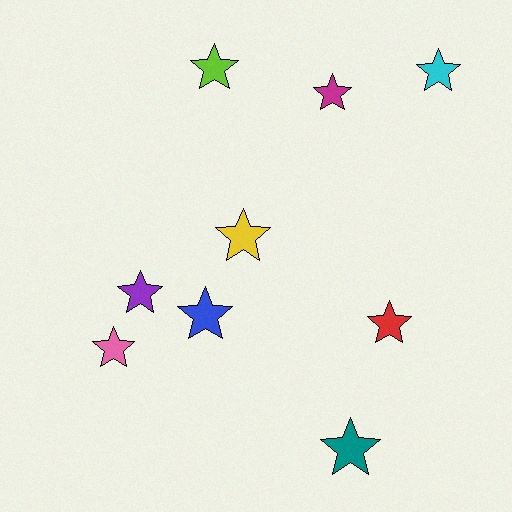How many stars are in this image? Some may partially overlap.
There are 9 stars.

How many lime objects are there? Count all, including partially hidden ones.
There is 1 lime object.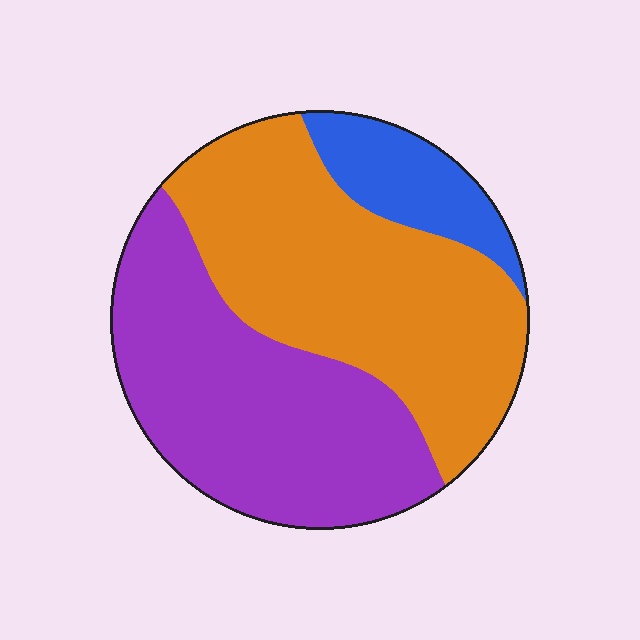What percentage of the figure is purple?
Purple covers 42% of the figure.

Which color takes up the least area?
Blue, at roughly 10%.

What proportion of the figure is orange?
Orange covers about 45% of the figure.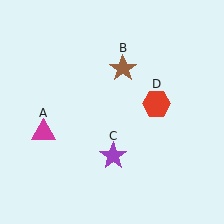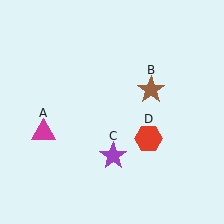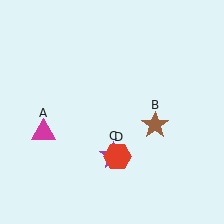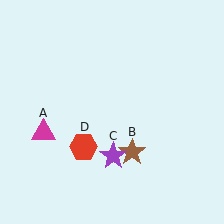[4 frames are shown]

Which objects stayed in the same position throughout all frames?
Magenta triangle (object A) and purple star (object C) remained stationary.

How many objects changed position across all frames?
2 objects changed position: brown star (object B), red hexagon (object D).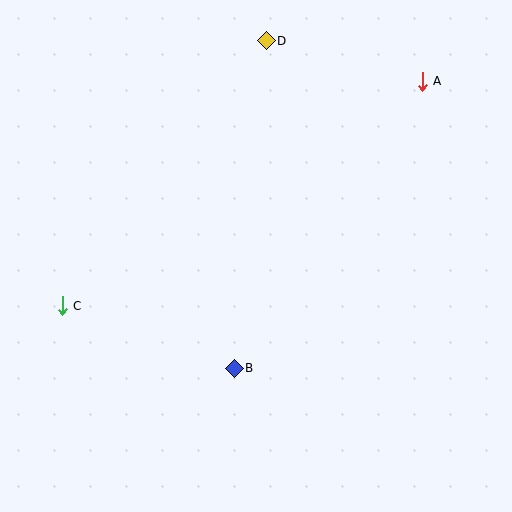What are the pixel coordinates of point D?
Point D is at (266, 41).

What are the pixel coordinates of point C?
Point C is at (62, 306).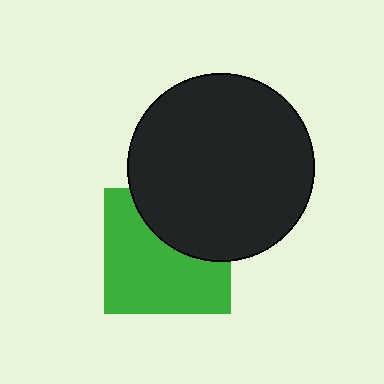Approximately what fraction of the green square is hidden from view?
Roughly 36% of the green square is hidden behind the black circle.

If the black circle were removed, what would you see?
You would see the complete green square.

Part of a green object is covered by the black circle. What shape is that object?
It is a square.